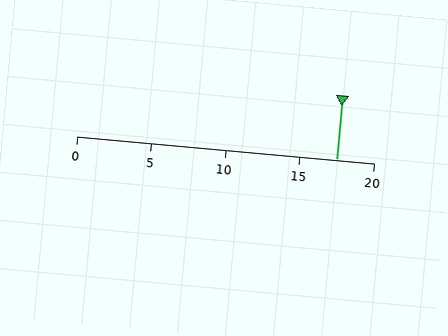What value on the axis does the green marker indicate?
The marker indicates approximately 17.5.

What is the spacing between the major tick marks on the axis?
The major ticks are spaced 5 apart.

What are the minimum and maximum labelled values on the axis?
The axis runs from 0 to 20.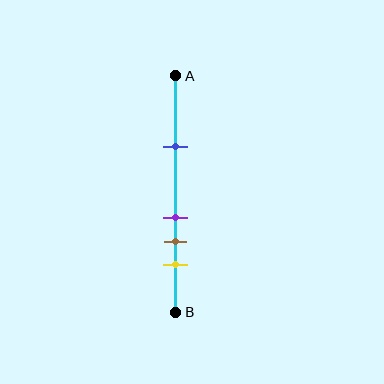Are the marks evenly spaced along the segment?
No, the marks are not evenly spaced.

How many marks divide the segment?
There are 4 marks dividing the segment.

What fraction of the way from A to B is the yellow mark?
The yellow mark is approximately 80% (0.8) of the way from A to B.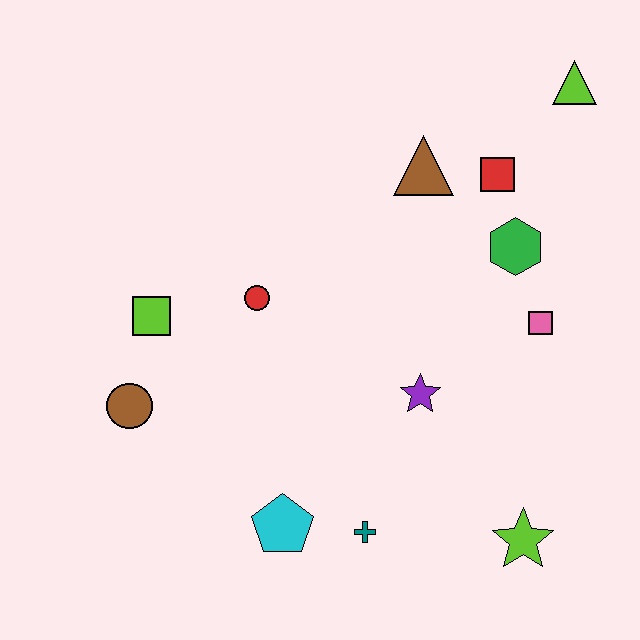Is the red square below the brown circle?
No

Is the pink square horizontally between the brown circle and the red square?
No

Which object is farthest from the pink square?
The brown circle is farthest from the pink square.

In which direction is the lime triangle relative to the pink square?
The lime triangle is above the pink square.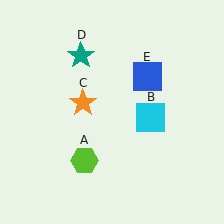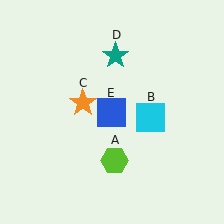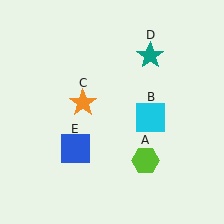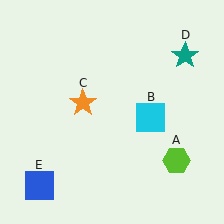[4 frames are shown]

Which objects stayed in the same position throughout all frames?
Cyan square (object B) and orange star (object C) remained stationary.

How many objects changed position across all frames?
3 objects changed position: lime hexagon (object A), teal star (object D), blue square (object E).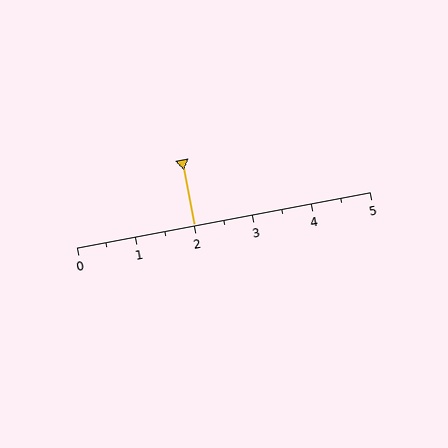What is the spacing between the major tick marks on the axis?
The major ticks are spaced 1 apart.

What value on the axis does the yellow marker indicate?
The marker indicates approximately 2.